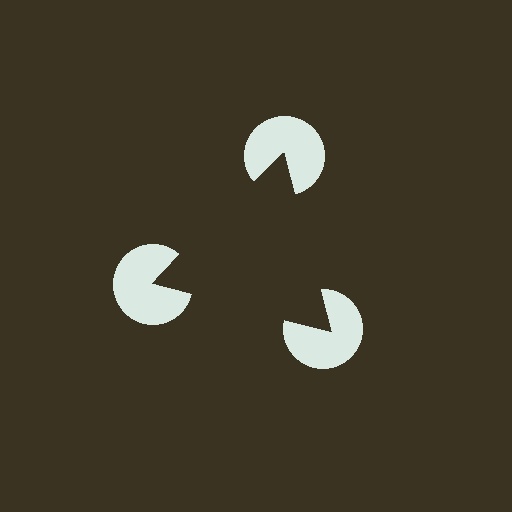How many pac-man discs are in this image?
There are 3 — one at each vertex of the illusory triangle.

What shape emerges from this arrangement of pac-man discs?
An illusory triangle — its edges are inferred from the aligned wedge cuts in the pac-man discs, not physically drawn.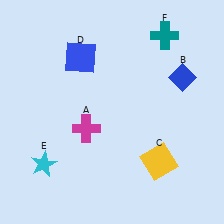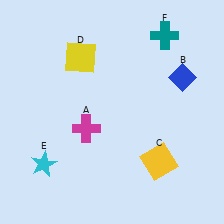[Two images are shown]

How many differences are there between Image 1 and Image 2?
There is 1 difference between the two images.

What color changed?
The square (D) changed from blue in Image 1 to yellow in Image 2.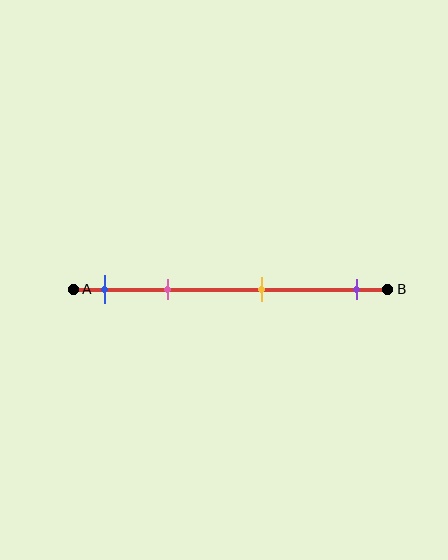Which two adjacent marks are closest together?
The blue and pink marks are the closest adjacent pair.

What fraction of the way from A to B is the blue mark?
The blue mark is approximately 10% (0.1) of the way from A to B.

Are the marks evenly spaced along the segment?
No, the marks are not evenly spaced.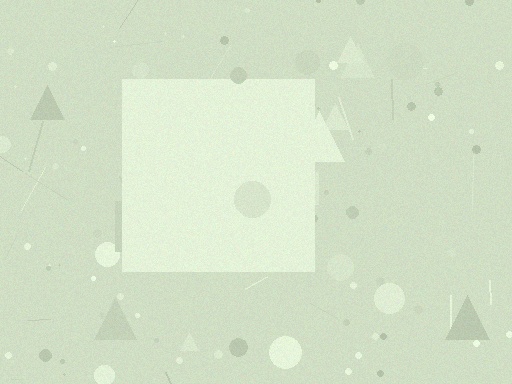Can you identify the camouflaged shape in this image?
The camouflaged shape is a square.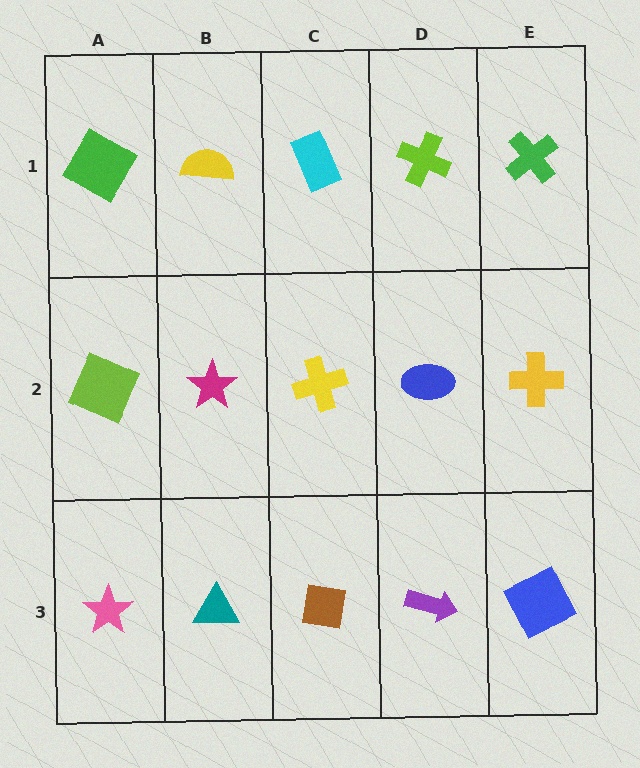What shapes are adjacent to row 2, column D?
A lime cross (row 1, column D), a purple arrow (row 3, column D), a yellow cross (row 2, column C), a yellow cross (row 2, column E).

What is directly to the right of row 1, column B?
A cyan rectangle.